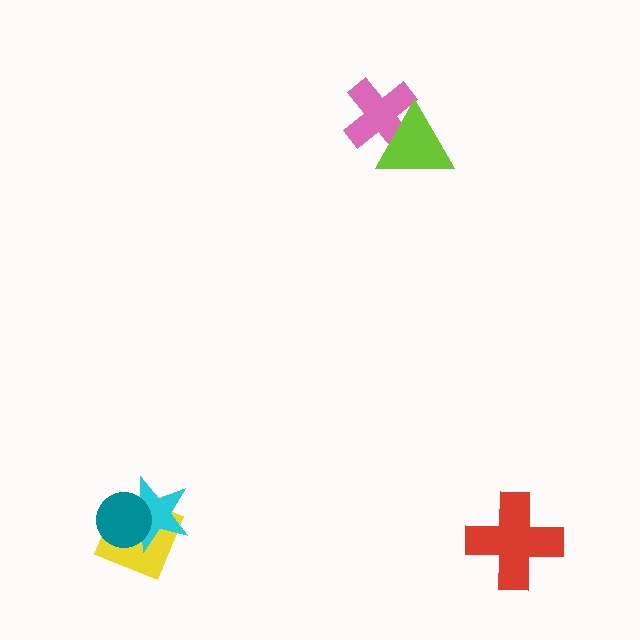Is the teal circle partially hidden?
No, no other shape covers it.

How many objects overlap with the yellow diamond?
2 objects overlap with the yellow diamond.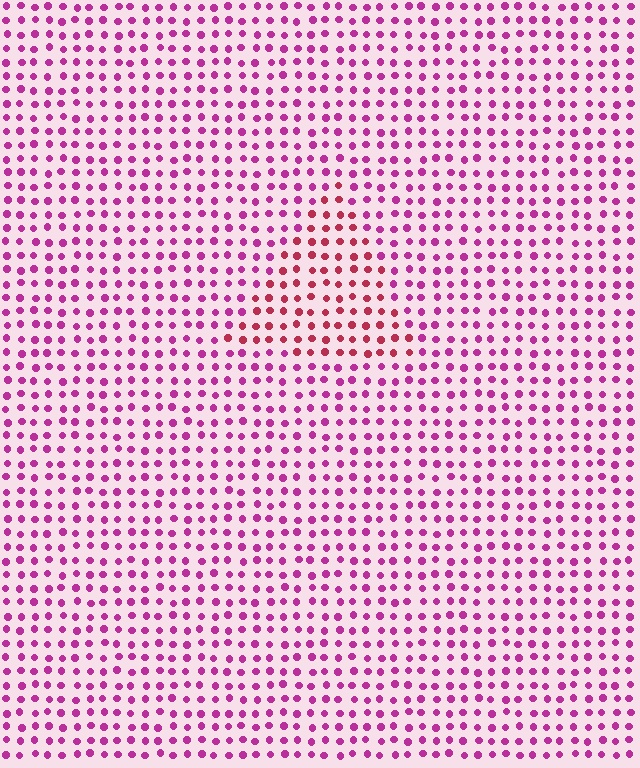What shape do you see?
I see a triangle.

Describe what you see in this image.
The image is filled with small magenta elements in a uniform arrangement. A triangle-shaped region is visible where the elements are tinted to a slightly different hue, forming a subtle color boundary.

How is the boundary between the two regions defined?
The boundary is defined purely by a slight shift in hue (about 32 degrees). Spacing, size, and orientation are identical on both sides.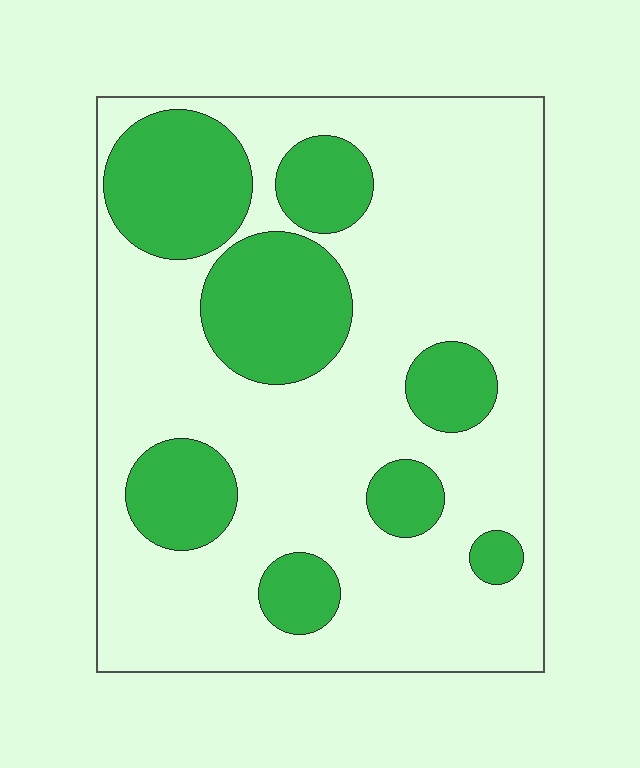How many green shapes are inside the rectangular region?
8.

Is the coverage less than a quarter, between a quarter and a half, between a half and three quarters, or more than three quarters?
Between a quarter and a half.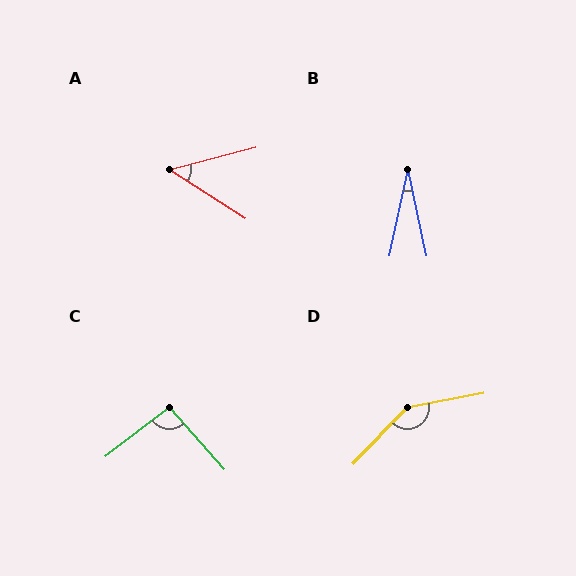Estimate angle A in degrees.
Approximately 48 degrees.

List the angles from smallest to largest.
B (24°), A (48°), C (94°), D (145°).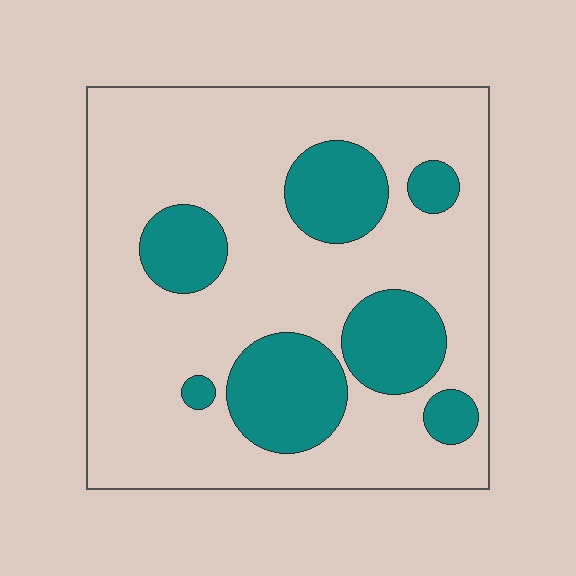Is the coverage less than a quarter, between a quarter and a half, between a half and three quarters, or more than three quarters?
Between a quarter and a half.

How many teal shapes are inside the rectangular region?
7.